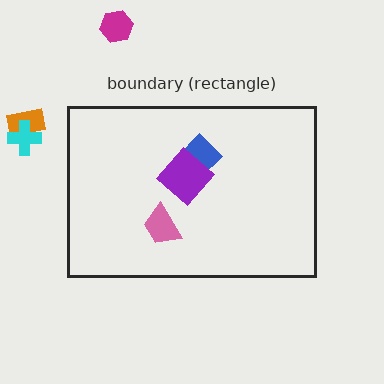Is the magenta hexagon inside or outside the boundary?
Outside.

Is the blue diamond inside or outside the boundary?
Inside.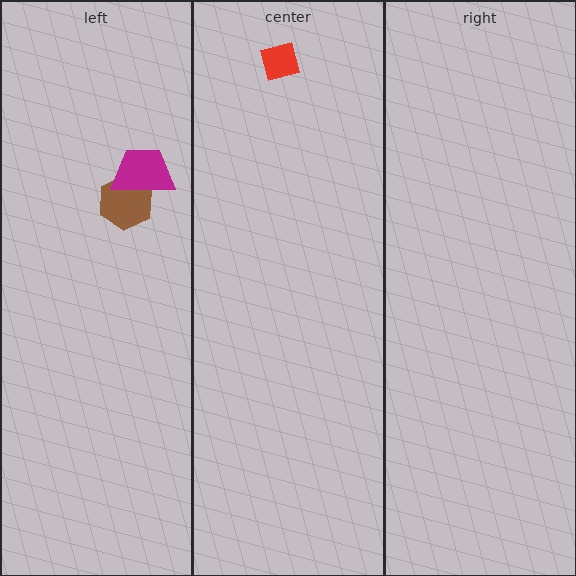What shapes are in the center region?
The red square.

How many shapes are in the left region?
2.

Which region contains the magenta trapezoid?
The left region.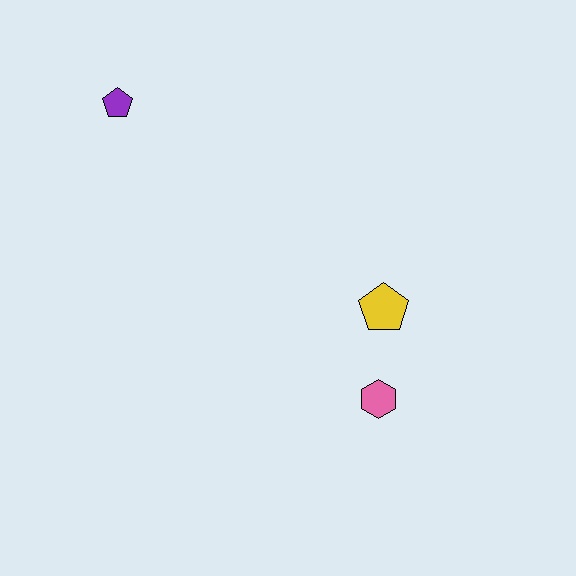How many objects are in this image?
There are 3 objects.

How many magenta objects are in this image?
There are no magenta objects.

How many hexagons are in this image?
There is 1 hexagon.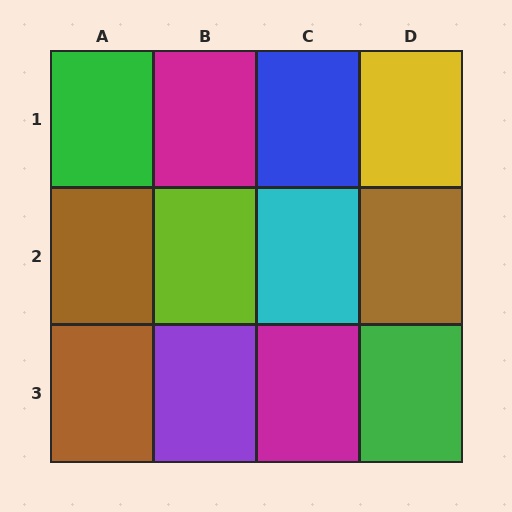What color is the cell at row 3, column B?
Purple.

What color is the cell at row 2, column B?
Lime.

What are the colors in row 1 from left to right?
Green, magenta, blue, yellow.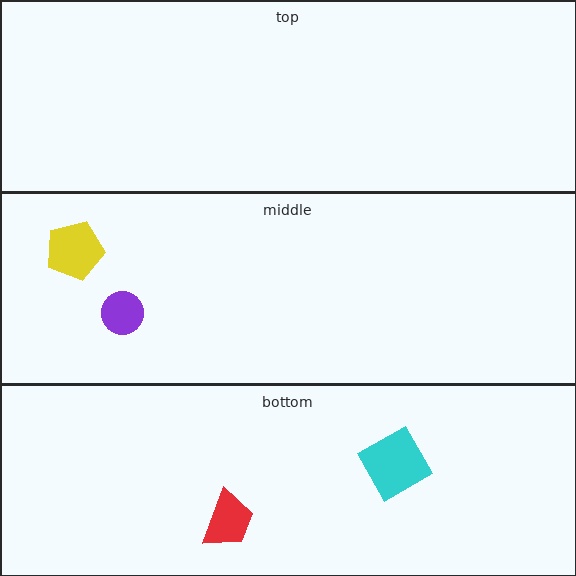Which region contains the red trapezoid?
The bottom region.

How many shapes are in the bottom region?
2.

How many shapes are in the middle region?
2.